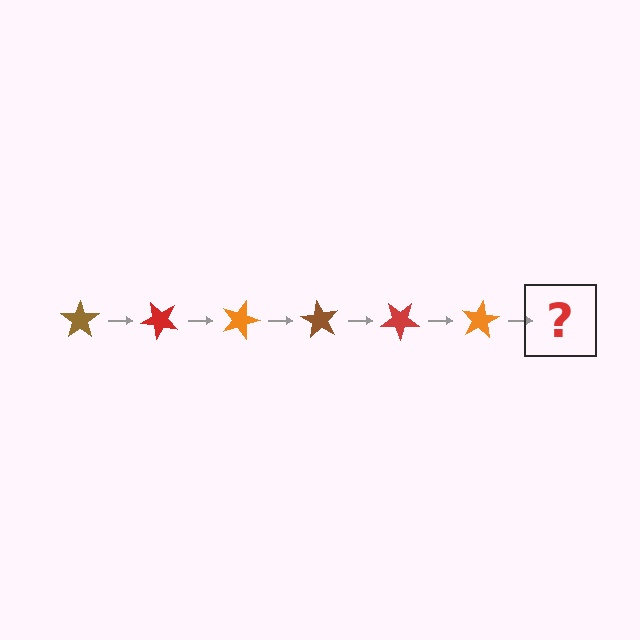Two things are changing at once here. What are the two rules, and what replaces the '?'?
The two rules are that it rotates 45 degrees each step and the color cycles through brown, red, and orange. The '?' should be a brown star, rotated 270 degrees from the start.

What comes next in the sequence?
The next element should be a brown star, rotated 270 degrees from the start.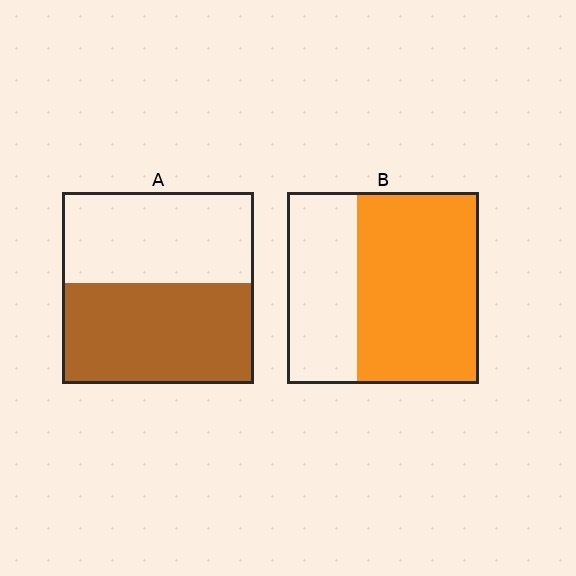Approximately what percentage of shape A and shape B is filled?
A is approximately 55% and B is approximately 65%.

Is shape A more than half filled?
Roughly half.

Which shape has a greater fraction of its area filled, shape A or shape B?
Shape B.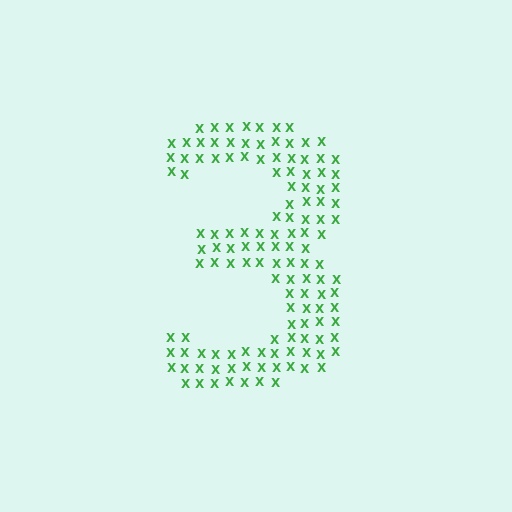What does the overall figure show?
The overall figure shows the digit 3.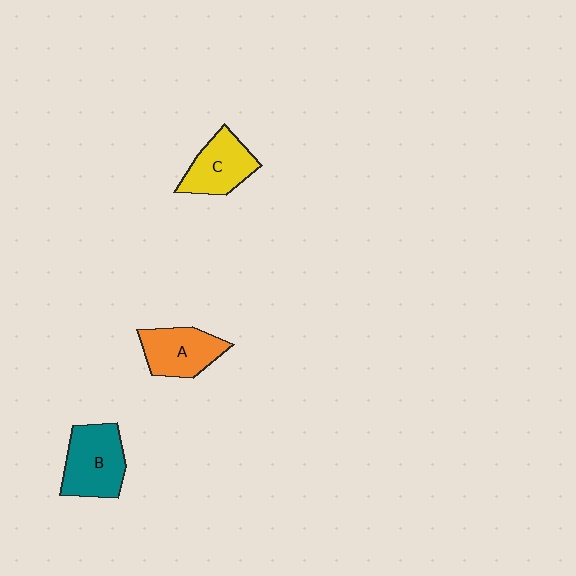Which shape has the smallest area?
Shape C (yellow).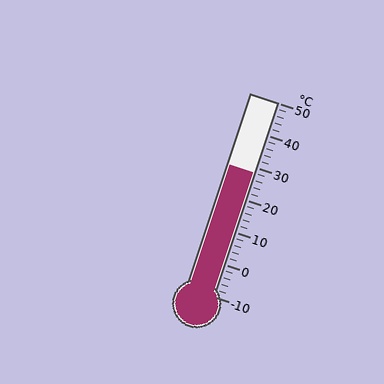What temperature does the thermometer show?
The thermometer shows approximately 28°C.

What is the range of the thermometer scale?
The thermometer scale ranges from -10°C to 50°C.